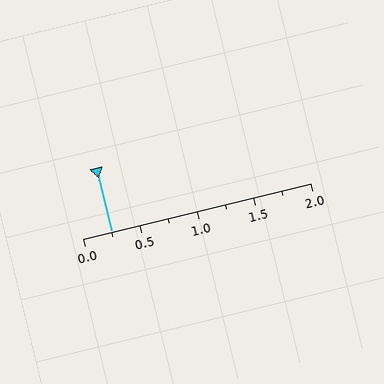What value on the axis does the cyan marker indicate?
The marker indicates approximately 0.25.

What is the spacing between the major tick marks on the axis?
The major ticks are spaced 0.5 apart.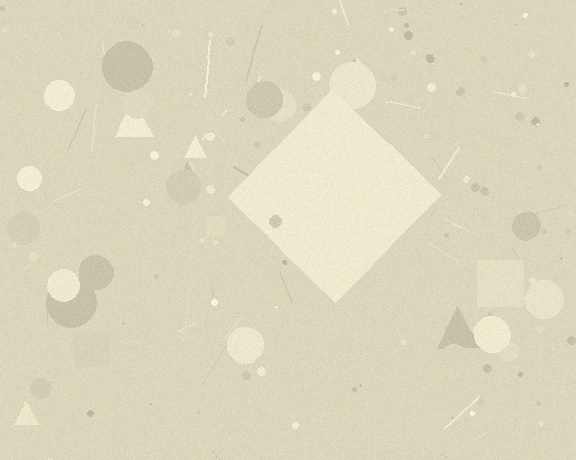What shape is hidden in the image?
A diamond is hidden in the image.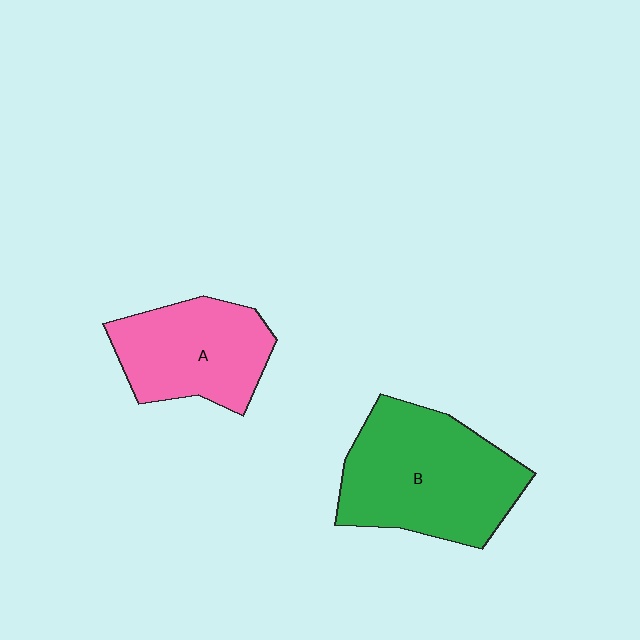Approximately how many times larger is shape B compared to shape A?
Approximately 1.4 times.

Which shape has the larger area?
Shape B (green).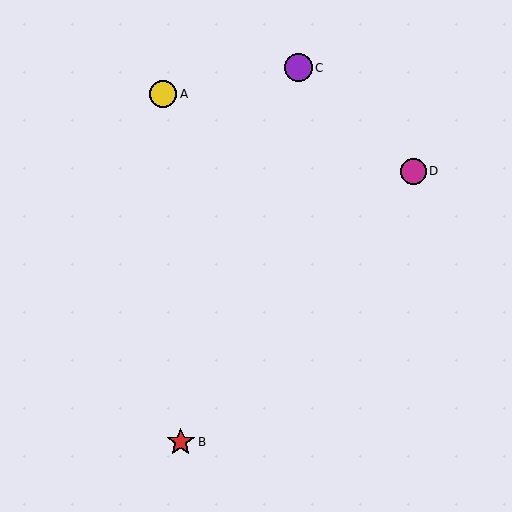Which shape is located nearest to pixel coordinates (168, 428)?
The red star (labeled B) at (181, 442) is nearest to that location.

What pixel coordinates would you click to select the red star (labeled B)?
Click at (181, 442) to select the red star B.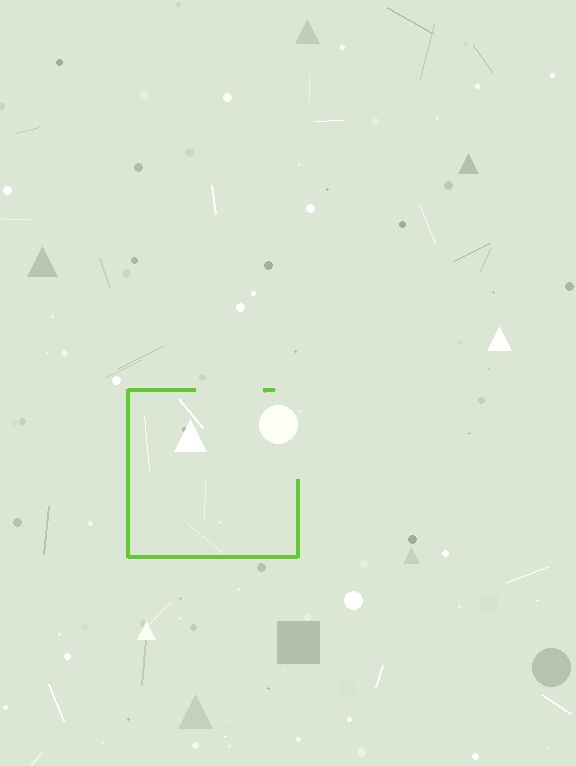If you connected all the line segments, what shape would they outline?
They would outline a square.